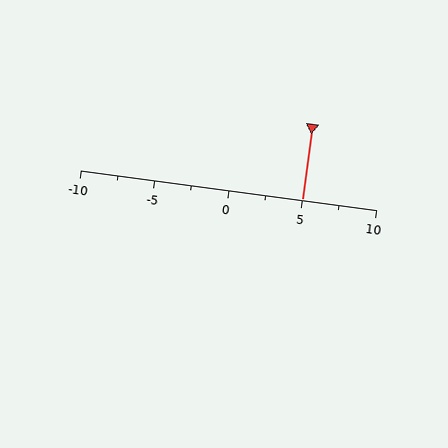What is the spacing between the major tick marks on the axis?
The major ticks are spaced 5 apart.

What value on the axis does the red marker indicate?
The marker indicates approximately 5.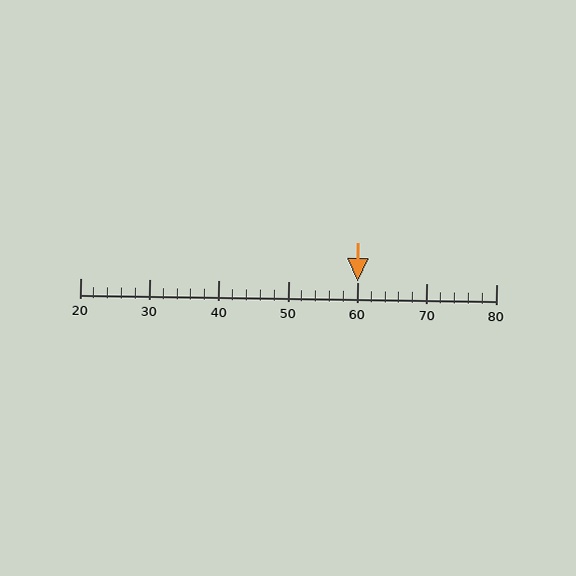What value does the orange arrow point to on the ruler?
The orange arrow points to approximately 60.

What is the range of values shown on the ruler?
The ruler shows values from 20 to 80.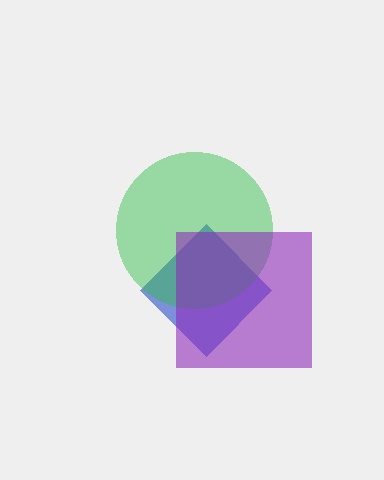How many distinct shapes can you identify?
There are 3 distinct shapes: a blue diamond, a green circle, a purple square.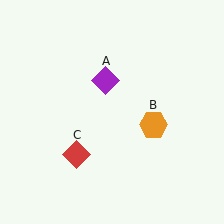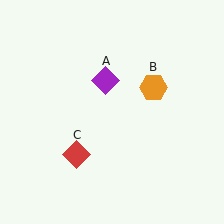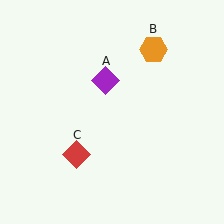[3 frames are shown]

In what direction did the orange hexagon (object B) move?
The orange hexagon (object B) moved up.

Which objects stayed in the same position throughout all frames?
Purple diamond (object A) and red diamond (object C) remained stationary.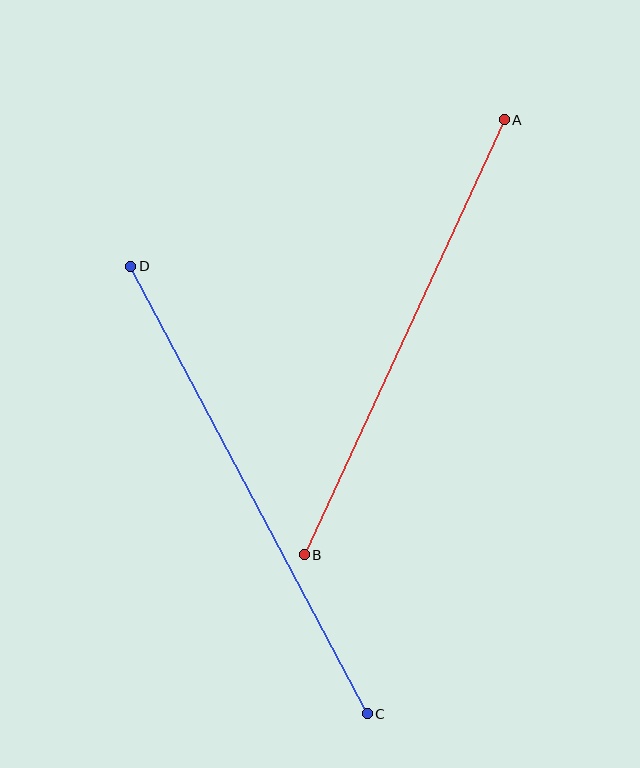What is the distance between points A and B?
The distance is approximately 479 pixels.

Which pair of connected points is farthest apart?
Points C and D are farthest apart.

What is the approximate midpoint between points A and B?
The midpoint is at approximately (404, 337) pixels.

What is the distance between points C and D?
The distance is approximately 506 pixels.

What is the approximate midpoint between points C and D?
The midpoint is at approximately (249, 490) pixels.